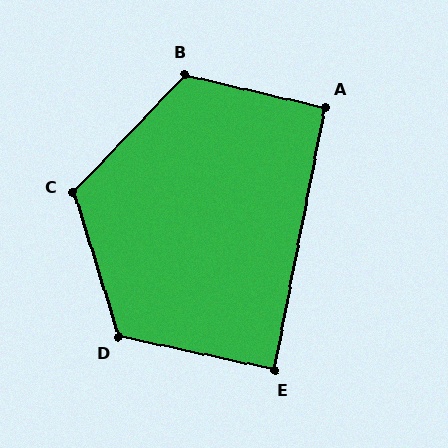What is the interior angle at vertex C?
Approximately 119 degrees (obtuse).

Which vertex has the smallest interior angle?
E, at approximately 89 degrees.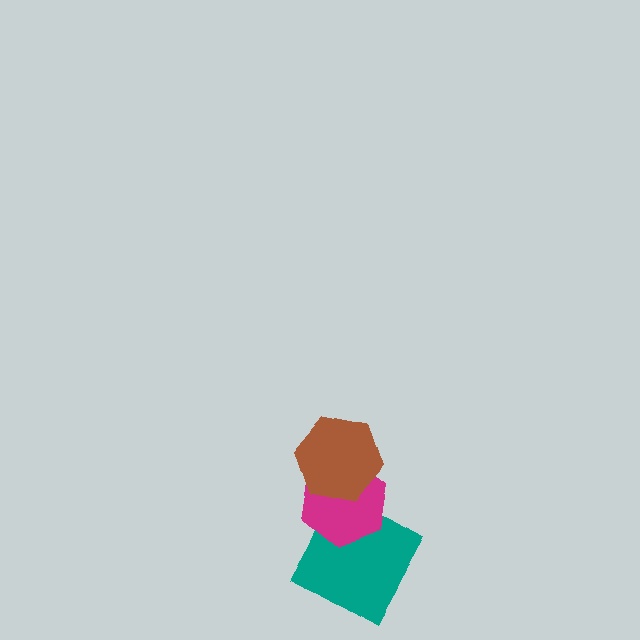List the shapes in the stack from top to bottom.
From top to bottom: the brown hexagon, the magenta hexagon, the teal square.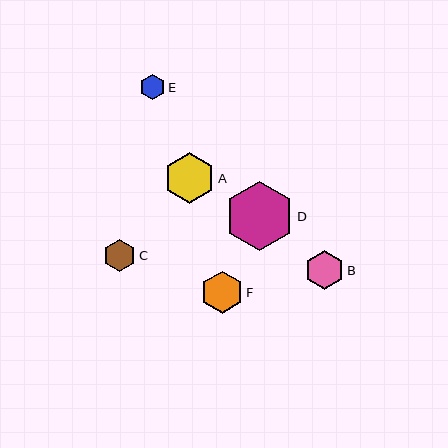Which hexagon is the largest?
Hexagon D is the largest with a size of approximately 69 pixels.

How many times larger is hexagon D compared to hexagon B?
Hexagon D is approximately 1.8 times the size of hexagon B.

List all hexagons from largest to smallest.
From largest to smallest: D, A, F, B, C, E.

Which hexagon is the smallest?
Hexagon E is the smallest with a size of approximately 25 pixels.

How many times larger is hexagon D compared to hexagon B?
Hexagon D is approximately 1.8 times the size of hexagon B.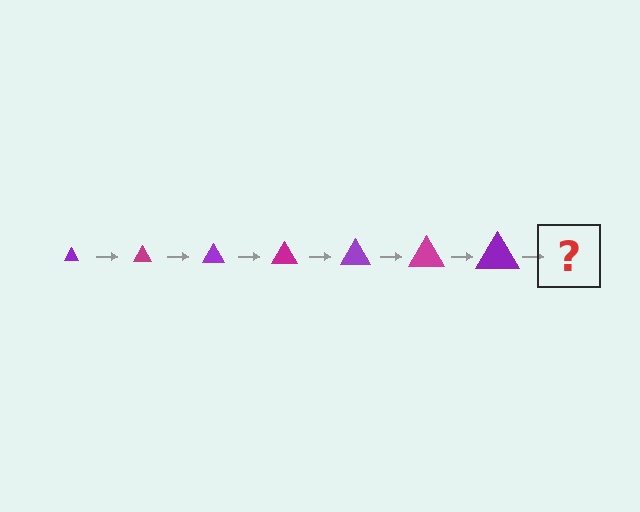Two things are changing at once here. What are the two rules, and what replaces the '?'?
The two rules are that the triangle grows larger each step and the color cycles through purple and magenta. The '?' should be a magenta triangle, larger than the previous one.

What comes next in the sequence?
The next element should be a magenta triangle, larger than the previous one.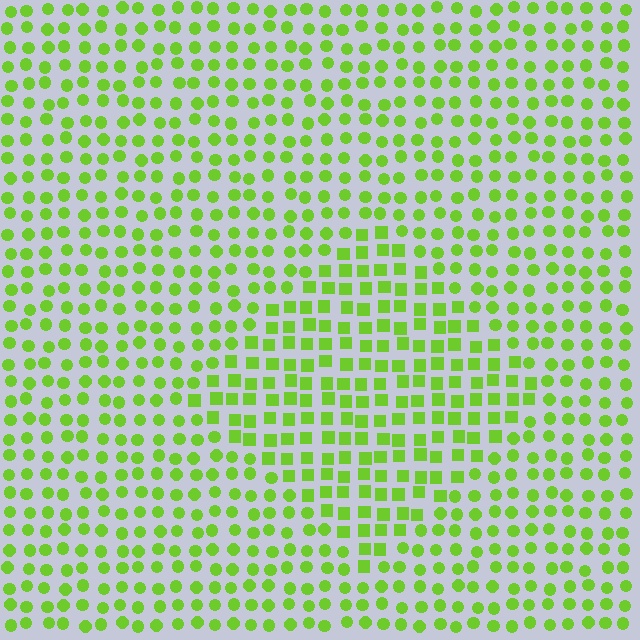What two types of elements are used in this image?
The image uses squares inside the diamond region and circles outside it.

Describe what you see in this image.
The image is filled with small lime elements arranged in a uniform grid. A diamond-shaped region contains squares, while the surrounding area contains circles. The boundary is defined purely by the change in element shape.